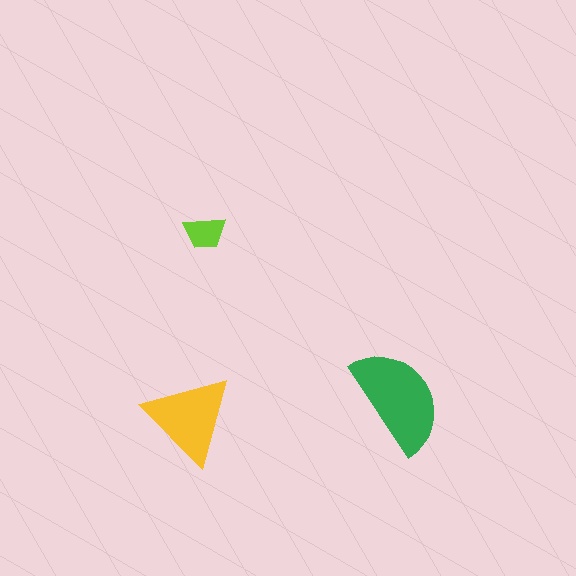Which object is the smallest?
The lime trapezoid.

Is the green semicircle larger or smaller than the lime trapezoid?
Larger.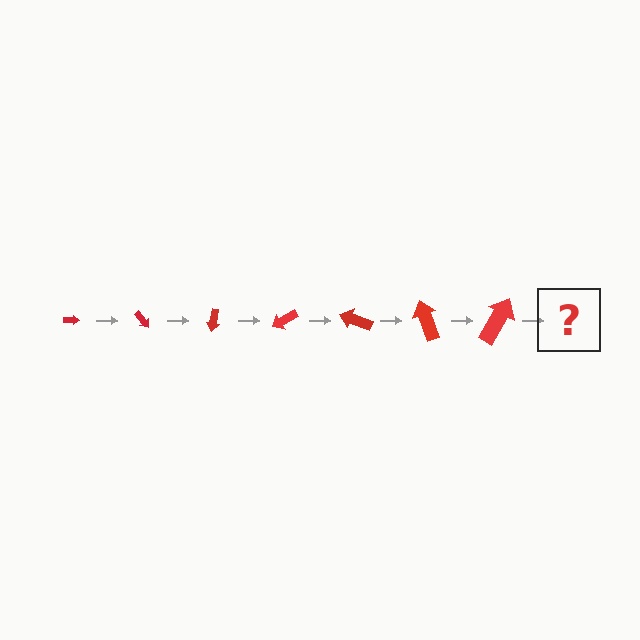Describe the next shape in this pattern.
It should be an arrow, larger than the previous one and rotated 350 degrees from the start.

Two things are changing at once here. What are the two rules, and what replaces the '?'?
The two rules are that the arrow grows larger each step and it rotates 50 degrees each step. The '?' should be an arrow, larger than the previous one and rotated 350 degrees from the start.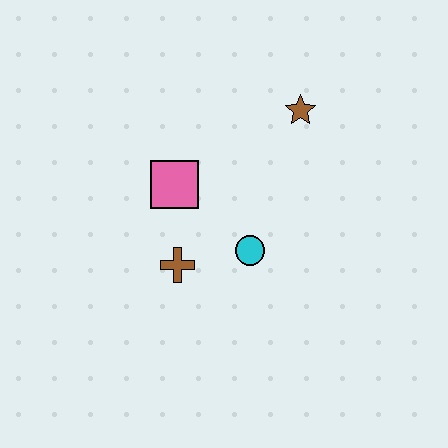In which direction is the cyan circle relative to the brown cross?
The cyan circle is to the right of the brown cross.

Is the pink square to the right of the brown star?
No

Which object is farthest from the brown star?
The brown cross is farthest from the brown star.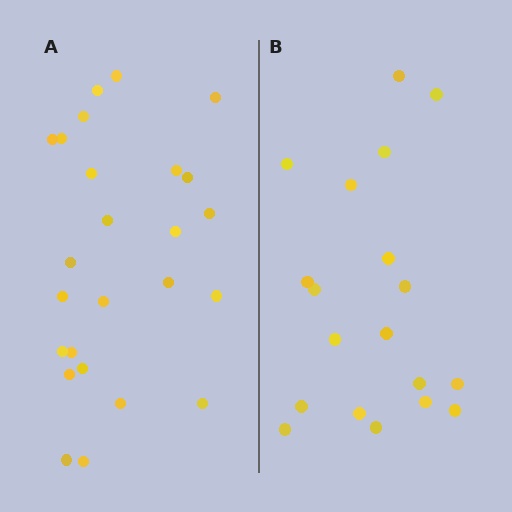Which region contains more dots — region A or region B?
Region A (the left region) has more dots.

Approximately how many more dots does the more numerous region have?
Region A has about 6 more dots than region B.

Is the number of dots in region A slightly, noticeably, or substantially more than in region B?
Region A has noticeably more, but not dramatically so. The ratio is roughly 1.3 to 1.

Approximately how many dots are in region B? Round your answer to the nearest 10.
About 20 dots. (The exact count is 19, which rounds to 20.)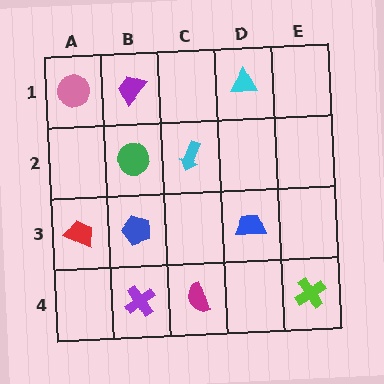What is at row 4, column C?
A magenta semicircle.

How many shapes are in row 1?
3 shapes.